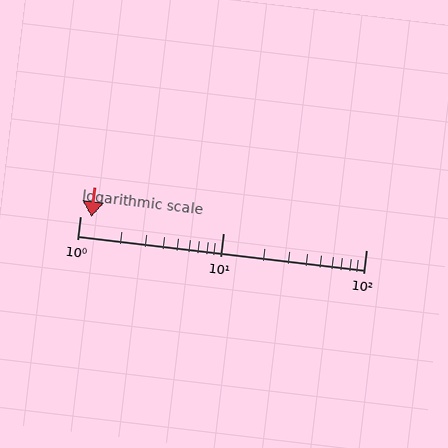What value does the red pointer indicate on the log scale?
The pointer indicates approximately 1.2.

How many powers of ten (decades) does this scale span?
The scale spans 2 decades, from 1 to 100.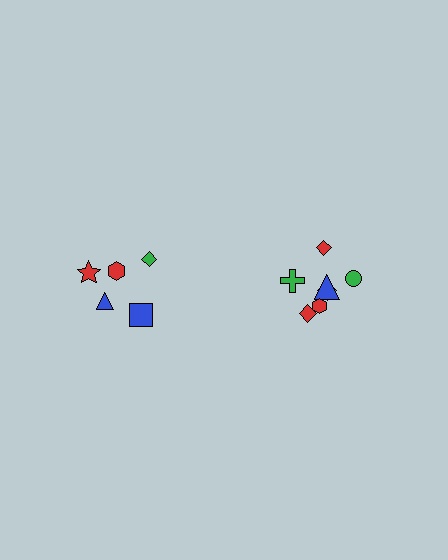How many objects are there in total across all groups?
There are 12 objects.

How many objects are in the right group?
There are 7 objects.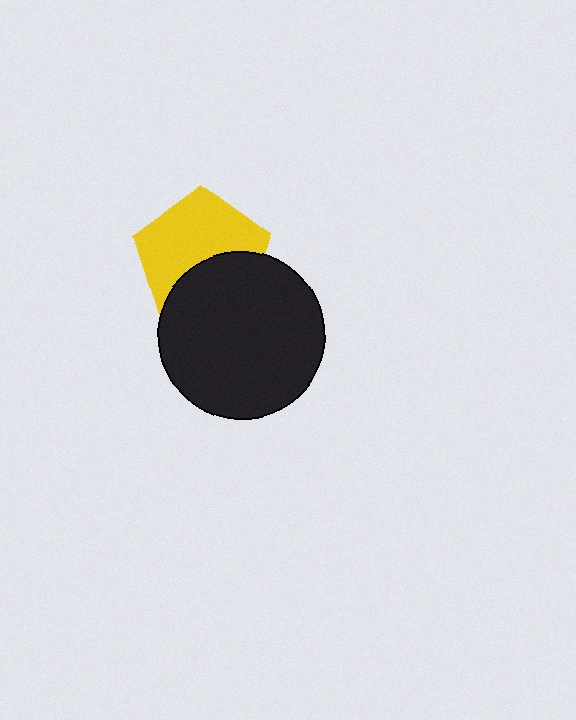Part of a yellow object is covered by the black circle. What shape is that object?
It is a pentagon.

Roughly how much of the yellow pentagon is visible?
About half of it is visible (roughly 61%).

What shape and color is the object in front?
The object in front is a black circle.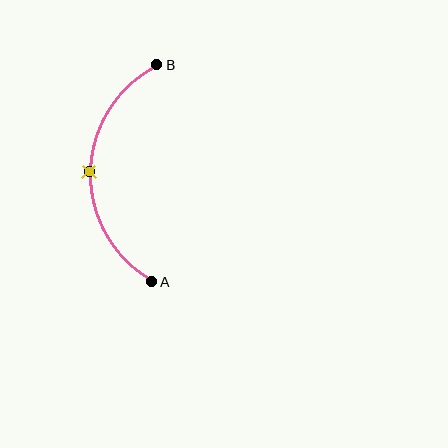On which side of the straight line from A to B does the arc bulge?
The arc bulges to the left of the straight line connecting A and B.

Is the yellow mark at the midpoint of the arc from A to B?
Yes. The yellow mark lies on the arc at equal arc-length from both A and B — it is the arc midpoint.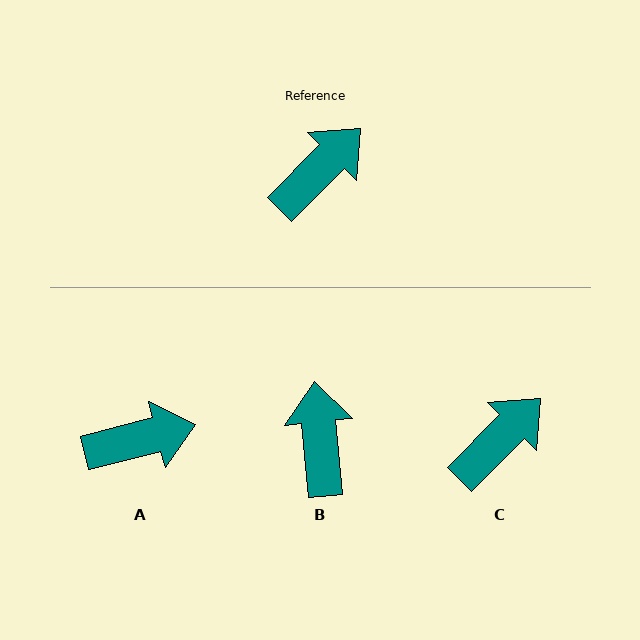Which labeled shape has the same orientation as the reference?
C.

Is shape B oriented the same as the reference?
No, it is off by about 51 degrees.